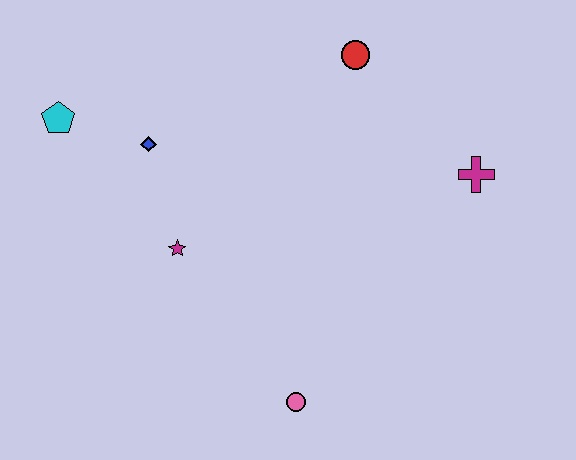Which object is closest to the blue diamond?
The cyan pentagon is closest to the blue diamond.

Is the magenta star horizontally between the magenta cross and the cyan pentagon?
Yes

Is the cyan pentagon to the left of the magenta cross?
Yes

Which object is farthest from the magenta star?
The magenta cross is farthest from the magenta star.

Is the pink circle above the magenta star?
No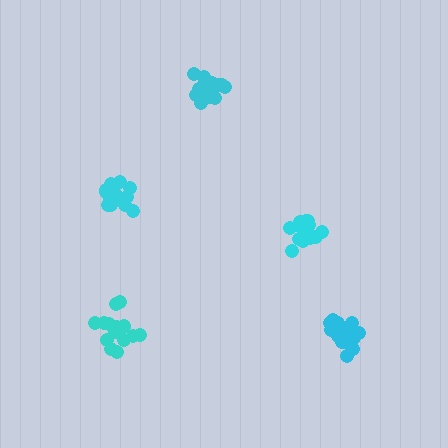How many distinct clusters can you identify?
There are 5 distinct clusters.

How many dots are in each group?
Group 1: 15 dots, Group 2: 17 dots, Group 3: 15 dots, Group 4: 16 dots, Group 5: 21 dots (84 total).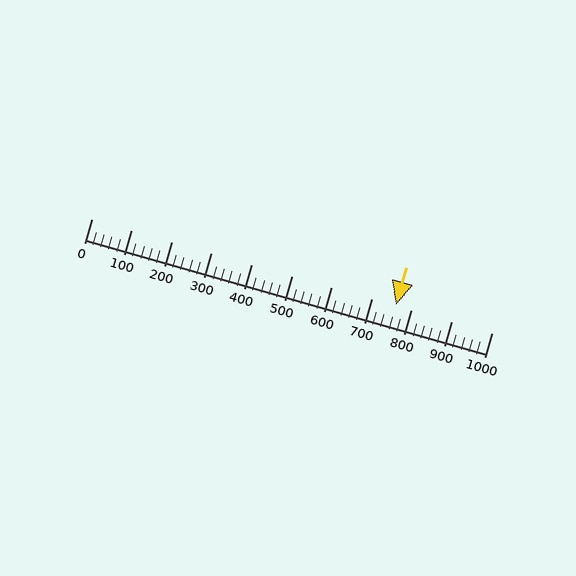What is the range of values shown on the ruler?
The ruler shows values from 0 to 1000.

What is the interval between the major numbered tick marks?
The major tick marks are spaced 100 units apart.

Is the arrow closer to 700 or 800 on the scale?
The arrow is closer to 800.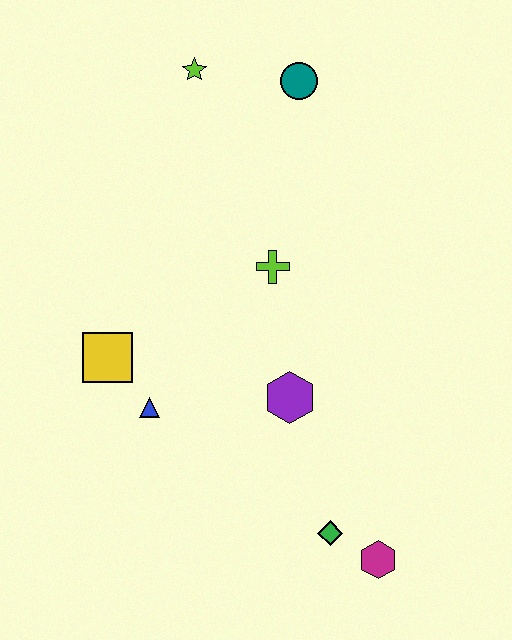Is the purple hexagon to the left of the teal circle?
Yes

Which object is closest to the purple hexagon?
The lime cross is closest to the purple hexagon.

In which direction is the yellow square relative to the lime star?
The yellow square is below the lime star.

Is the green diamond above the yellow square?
No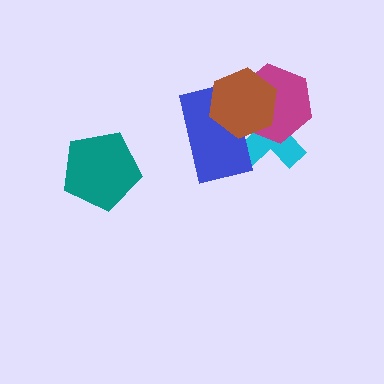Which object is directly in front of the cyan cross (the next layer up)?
The magenta hexagon is directly in front of the cyan cross.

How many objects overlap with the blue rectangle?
3 objects overlap with the blue rectangle.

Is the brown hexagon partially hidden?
No, no other shape covers it.